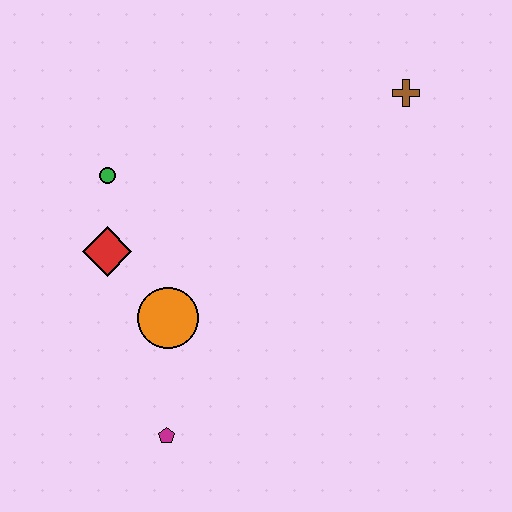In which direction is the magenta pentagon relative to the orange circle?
The magenta pentagon is below the orange circle.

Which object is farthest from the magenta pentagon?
The brown cross is farthest from the magenta pentagon.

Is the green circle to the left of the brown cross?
Yes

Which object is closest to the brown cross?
The green circle is closest to the brown cross.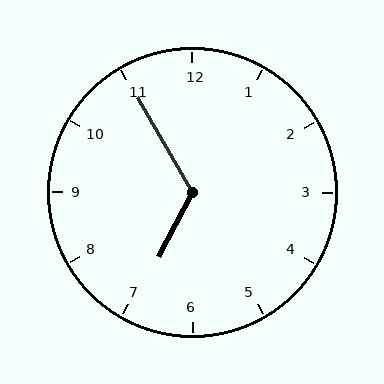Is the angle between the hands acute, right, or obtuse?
It is obtuse.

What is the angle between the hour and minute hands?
Approximately 122 degrees.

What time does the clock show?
6:55.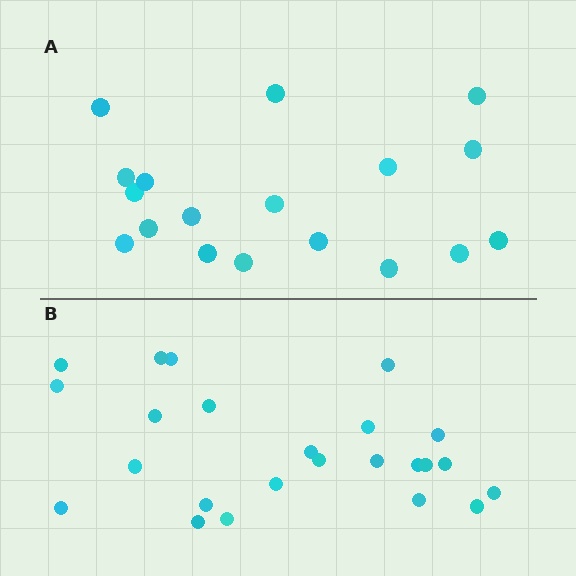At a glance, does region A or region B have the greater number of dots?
Region B (the bottom region) has more dots.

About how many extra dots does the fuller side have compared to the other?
Region B has about 6 more dots than region A.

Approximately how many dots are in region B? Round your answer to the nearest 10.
About 20 dots. (The exact count is 24, which rounds to 20.)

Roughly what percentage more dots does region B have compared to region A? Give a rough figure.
About 35% more.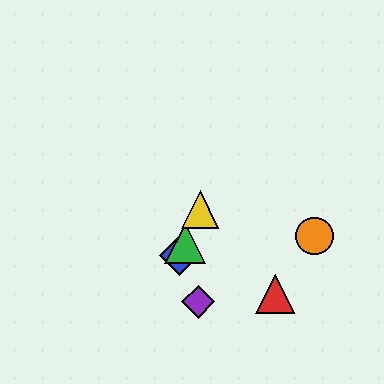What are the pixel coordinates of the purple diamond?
The purple diamond is at (198, 302).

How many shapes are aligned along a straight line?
3 shapes (the blue diamond, the green triangle, the yellow triangle) are aligned along a straight line.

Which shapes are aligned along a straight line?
The blue diamond, the green triangle, the yellow triangle are aligned along a straight line.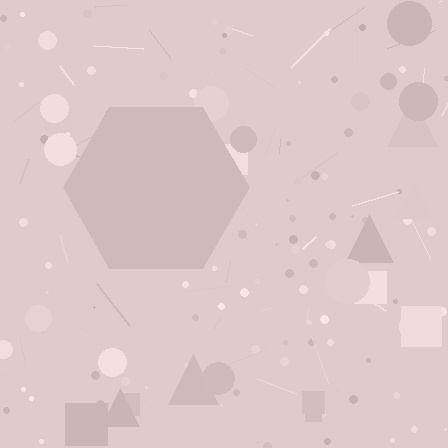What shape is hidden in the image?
A hexagon is hidden in the image.